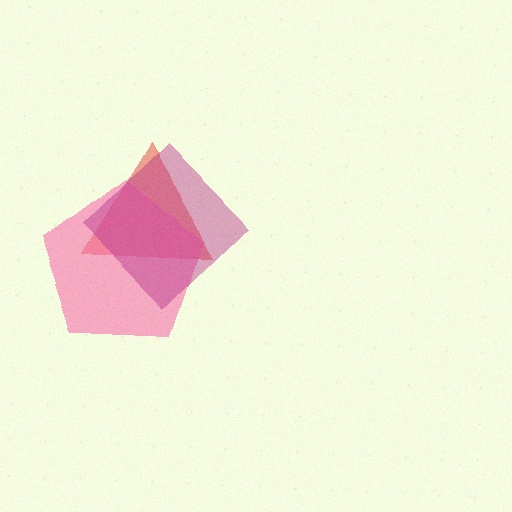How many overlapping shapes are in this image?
There are 3 overlapping shapes in the image.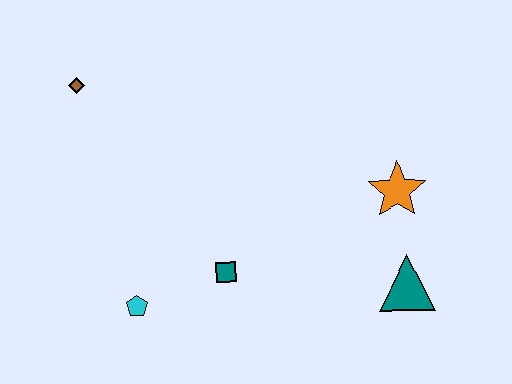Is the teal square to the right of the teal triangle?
No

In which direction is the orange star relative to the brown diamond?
The orange star is to the right of the brown diamond.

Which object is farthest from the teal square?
The brown diamond is farthest from the teal square.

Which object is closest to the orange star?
The teal triangle is closest to the orange star.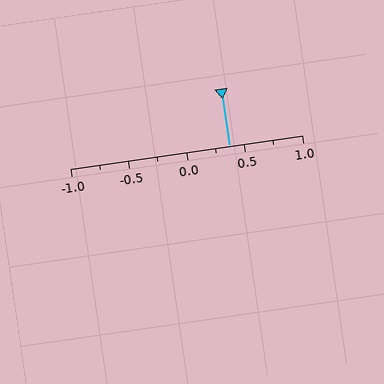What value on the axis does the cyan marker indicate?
The marker indicates approximately 0.38.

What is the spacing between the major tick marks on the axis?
The major ticks are spaced 0.5 apart.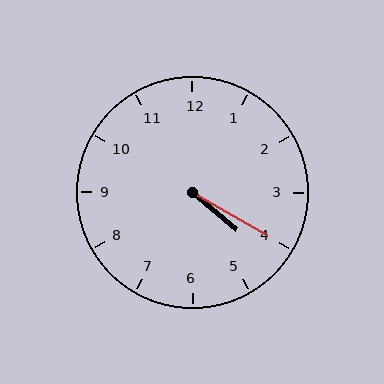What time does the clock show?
4:20.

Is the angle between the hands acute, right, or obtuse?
It is acute.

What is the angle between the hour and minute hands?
Approximately 10 degrees.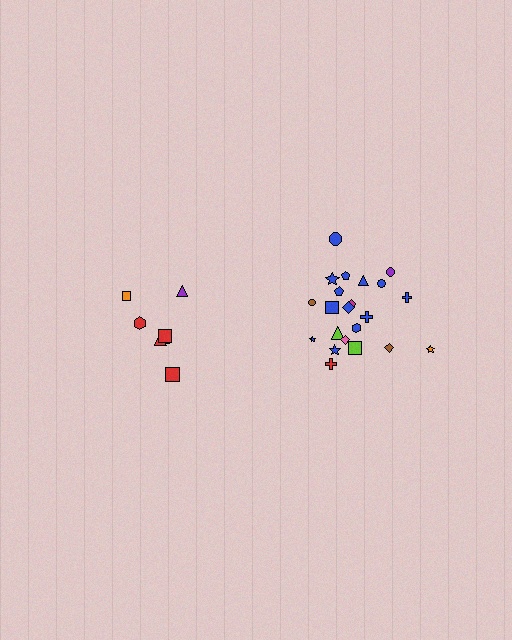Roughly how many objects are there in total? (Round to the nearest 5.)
Roughly 30 objects in total.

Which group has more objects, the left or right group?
The right group.